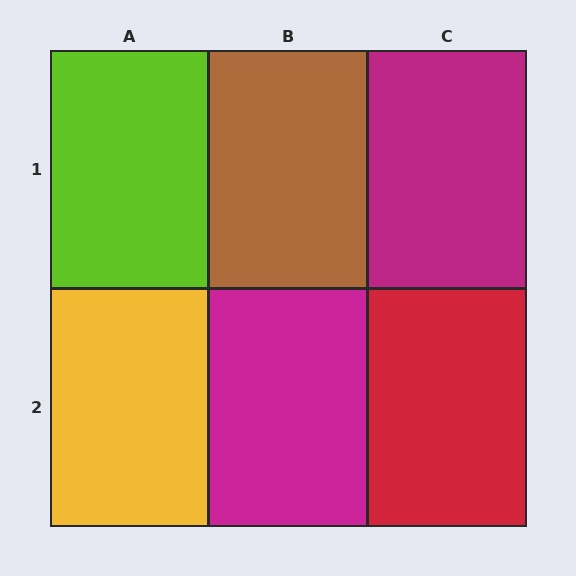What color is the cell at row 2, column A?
Yellow.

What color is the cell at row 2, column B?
Magenta.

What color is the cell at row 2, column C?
Red.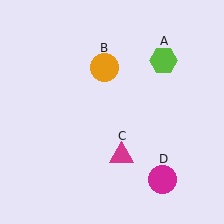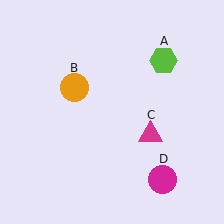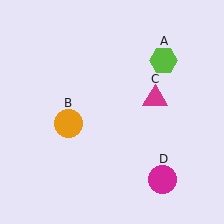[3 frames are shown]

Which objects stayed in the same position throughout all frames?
Lime hexagon (object A) and magenta circle (object D) remained stationary.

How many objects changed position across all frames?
2 objects changed position: orange circle (object B), magenta triangle (object C).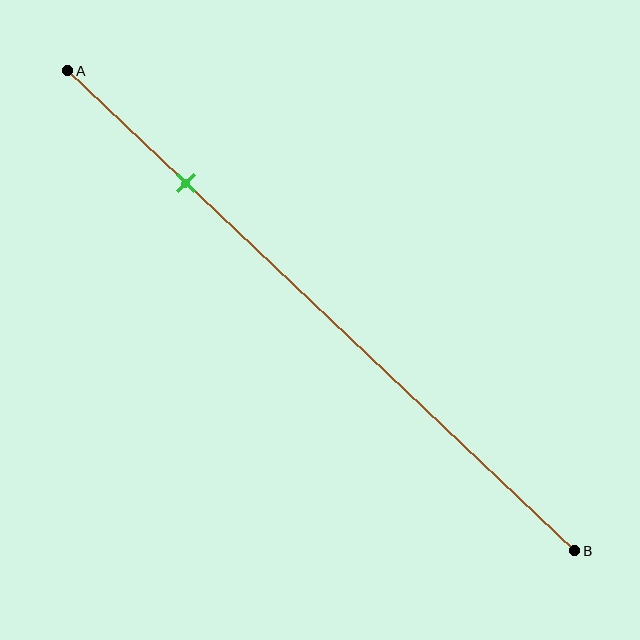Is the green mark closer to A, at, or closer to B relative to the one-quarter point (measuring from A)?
The green mark is approximately at the one-quarter point of segment AB.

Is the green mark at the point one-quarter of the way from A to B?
Yes, the mark is approximately at the one-quarter point.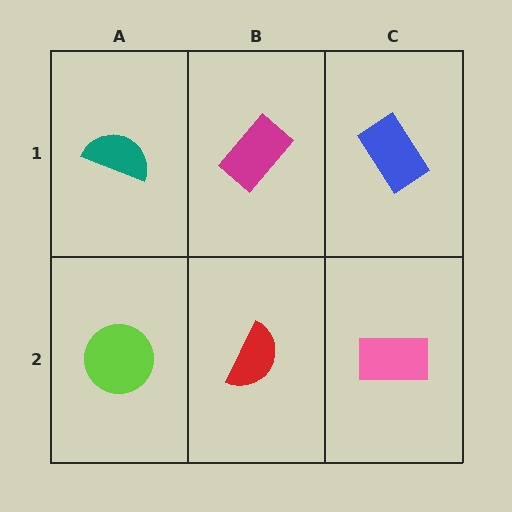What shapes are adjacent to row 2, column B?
A magenta rectangle (row 1, column B), a lime circle (row 2, column A), a pink rectangle (row 2, column C).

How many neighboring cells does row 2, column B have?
3.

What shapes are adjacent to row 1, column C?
A pink rectangle (row 2, column C), a magenta rectangle (row 1, column B).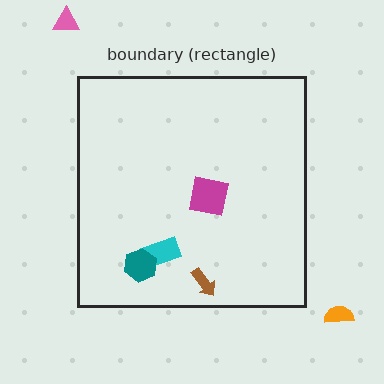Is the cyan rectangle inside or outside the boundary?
Inside.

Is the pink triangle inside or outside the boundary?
Outside.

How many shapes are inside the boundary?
4 inside, 2 outside.